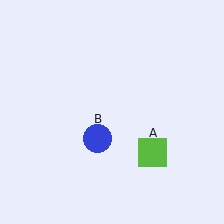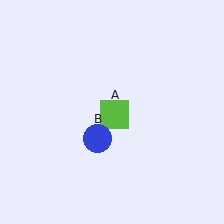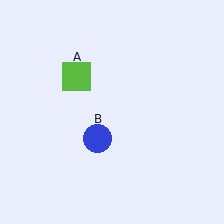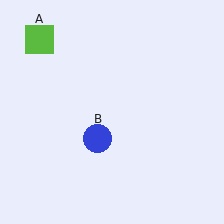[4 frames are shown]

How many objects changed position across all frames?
1 object changed position: lime square (object A).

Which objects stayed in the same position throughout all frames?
Blue circle (object B) remained stationary.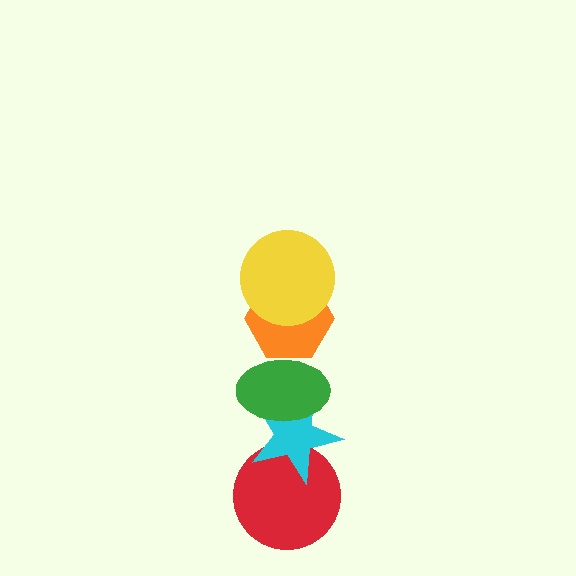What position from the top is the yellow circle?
The yellow circle is 1st from the top.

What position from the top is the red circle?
The red circle is 5th from the top.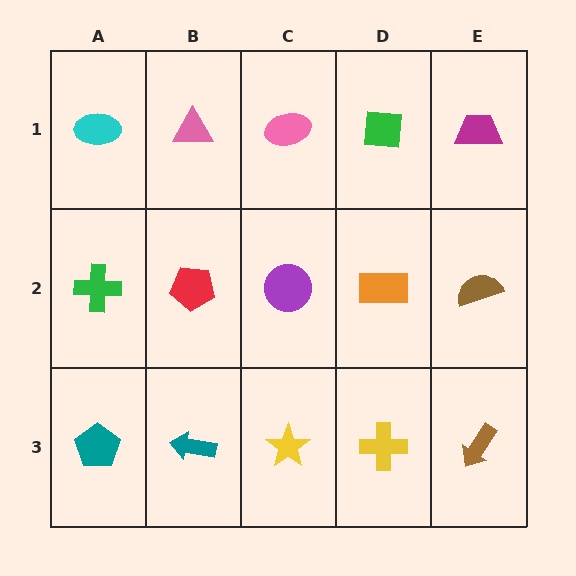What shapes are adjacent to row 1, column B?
A red pentagon (row 2, column B), a cyan ellipse (row 1, column A), a pink ellipse (row 1, column C).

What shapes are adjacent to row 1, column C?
A purple circle (row 2, column C), a pink triangle (row 1, column B), a green square (row 1, column D).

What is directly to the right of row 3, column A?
A teal arrow.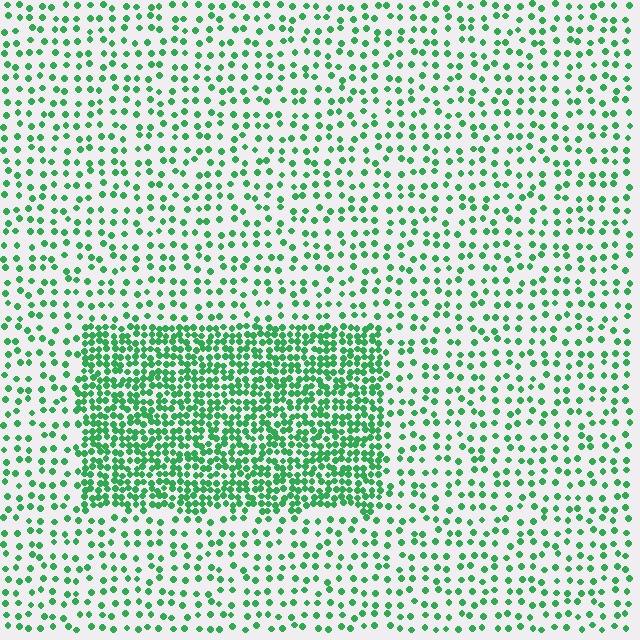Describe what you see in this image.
The image contains small green elements arranged at two different densities. A rectangle-shaped region is visible where the elements are more densely packed than the surrounding area.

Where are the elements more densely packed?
The elements are more densely packed inside the rectangle boundary.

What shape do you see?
I see a rectangle.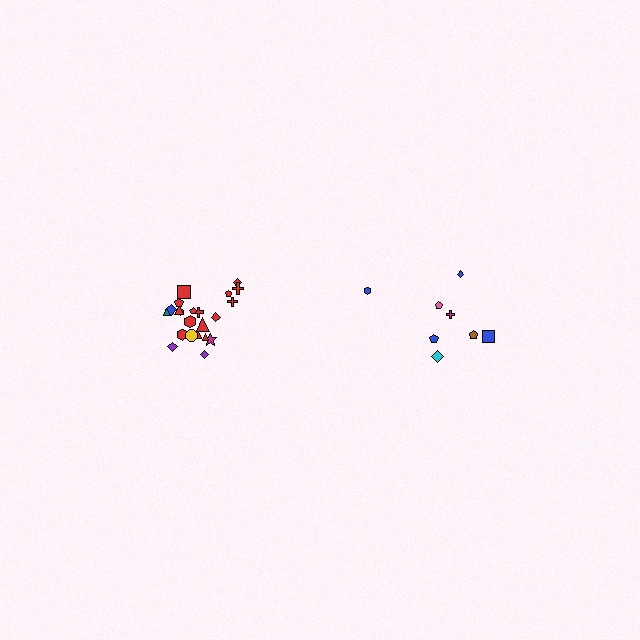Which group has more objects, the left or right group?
The left group.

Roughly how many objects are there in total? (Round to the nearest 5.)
Roughly 30 objects in total.